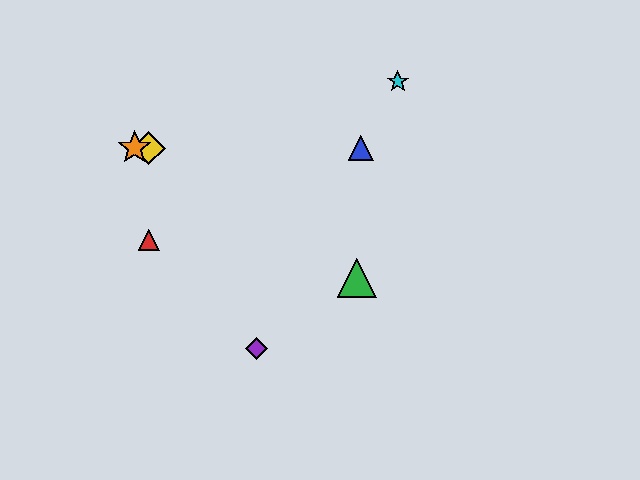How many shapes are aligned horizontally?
3 shapes (the blue triangle, the yellow diamond, the orange star) are aligned horizontally.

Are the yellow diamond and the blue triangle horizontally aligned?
Yes, both are at y≈148.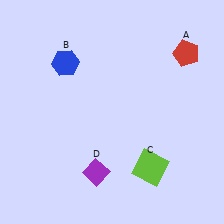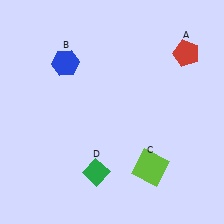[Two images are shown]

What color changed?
The diamond (D) changed from purple in Image 1 to green in Image 2.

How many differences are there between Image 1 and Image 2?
There is 1 difference between the two images.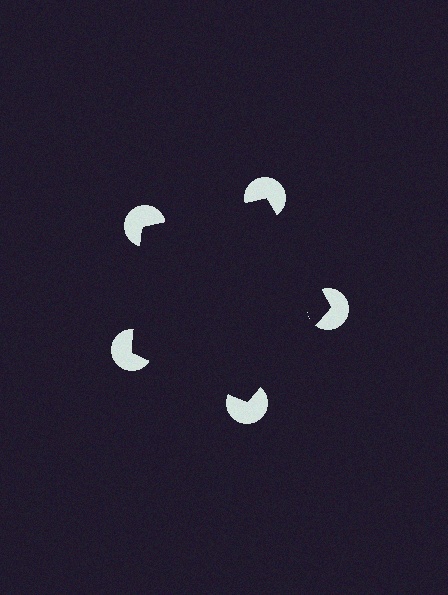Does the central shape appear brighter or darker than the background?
It typically appears slightly darker than the background, even though no actual brightness change is drawn.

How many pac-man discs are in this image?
There are 5 — one at each vertex of the illusory pentagon.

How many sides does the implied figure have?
5 sides.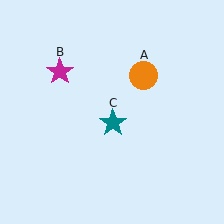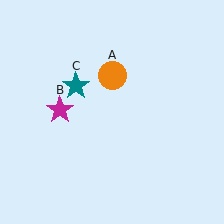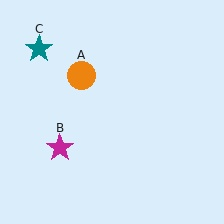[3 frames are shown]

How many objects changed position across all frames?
3 objects changed position: orange circle (object A), magenta star (object B), teal star (object C).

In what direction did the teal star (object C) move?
The teal star (object C) moved up and to the left.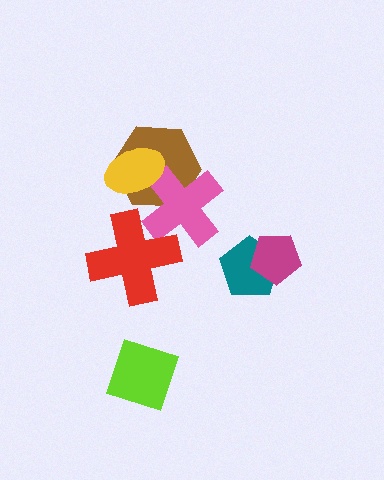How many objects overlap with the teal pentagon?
1 object overlaps with the teal pentagon.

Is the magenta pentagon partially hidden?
No, no other shape covers it.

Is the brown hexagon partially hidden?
Yes, it is partially covered by another shape.